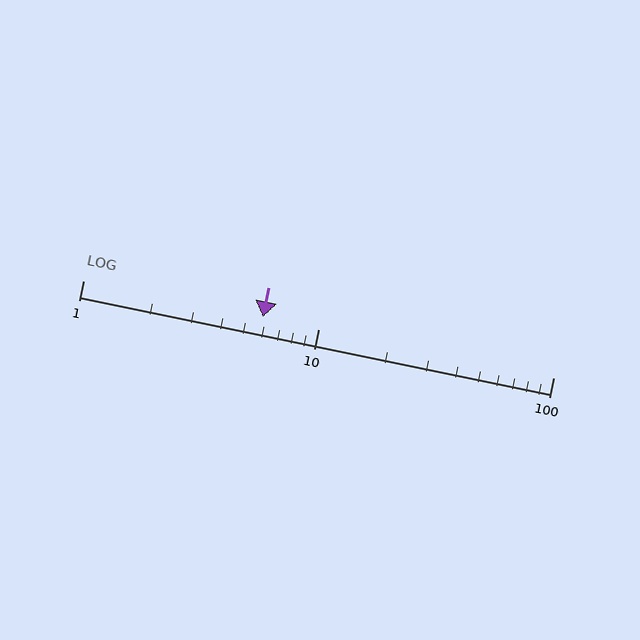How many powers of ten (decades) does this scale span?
The scale spans 2 decades, from 1 to 100.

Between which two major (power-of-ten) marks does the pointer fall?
The pointer is between 1 and 10.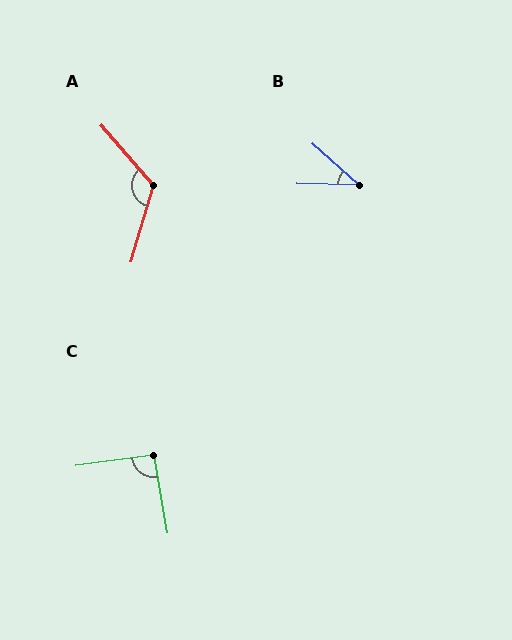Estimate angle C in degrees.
Approximately 92 degrees.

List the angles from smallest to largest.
B (41°), C (92°), A (123°).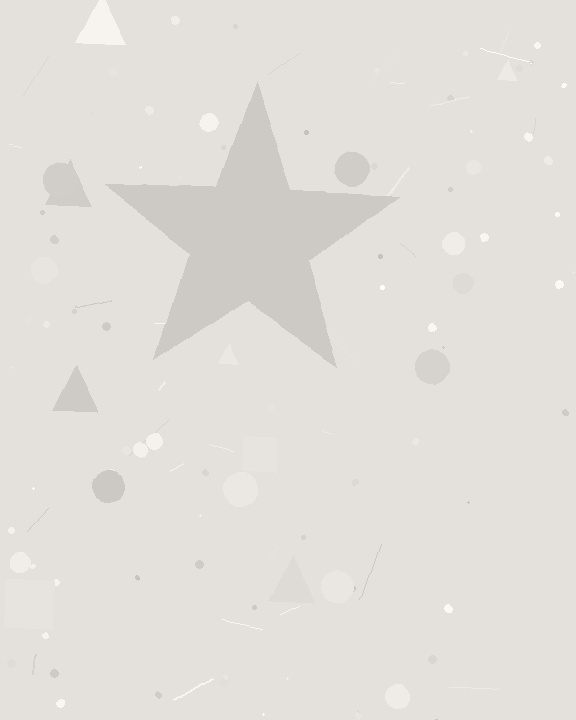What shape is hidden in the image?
A star is hidden in the image.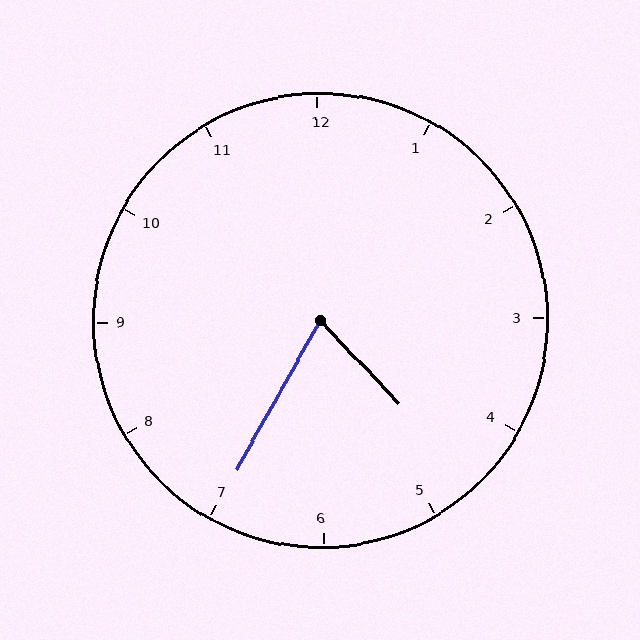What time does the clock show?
4:35.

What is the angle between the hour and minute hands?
Approximately 72 degrees.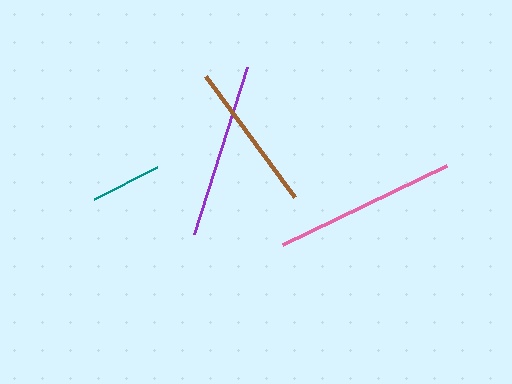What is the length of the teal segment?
The teal segment is approximately 71 pixels long.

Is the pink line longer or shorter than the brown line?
The pink line is longer than the brown line.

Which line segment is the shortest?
The teal line is the shortest at approximately 71 pixels.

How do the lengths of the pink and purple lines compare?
The pink and purple lines are approximately the same length.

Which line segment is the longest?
The pink line is the longest at approximately 182 pixels.